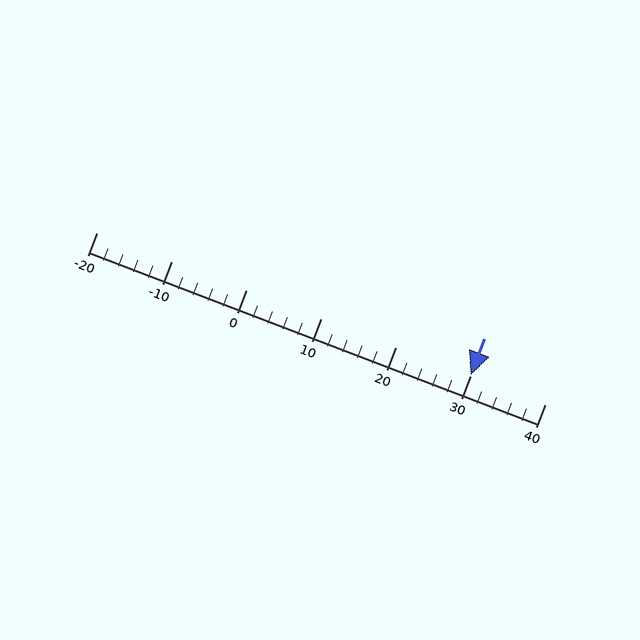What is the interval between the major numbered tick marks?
The major tick marks are spaced 10 units apart.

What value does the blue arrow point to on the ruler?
The blue arrow points to approximately 30.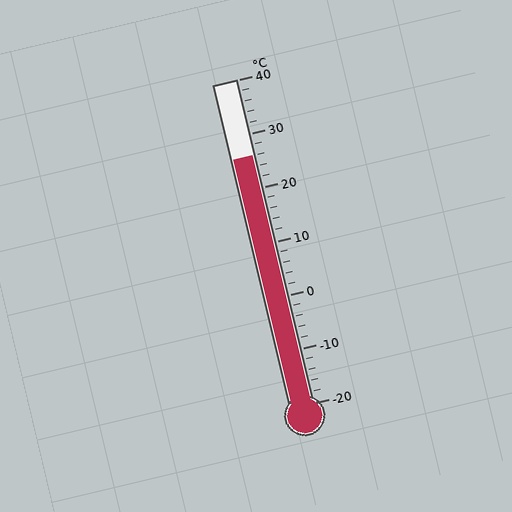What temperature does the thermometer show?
The thermometer shows approximately 26°C.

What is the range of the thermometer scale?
The thermometer scale ranges from -20°C to 40°C.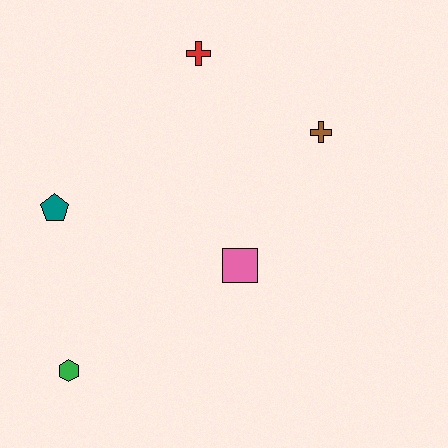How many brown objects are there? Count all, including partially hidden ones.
There is 1 brown object.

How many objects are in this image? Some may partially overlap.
There are 5 objects.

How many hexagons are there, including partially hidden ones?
There is 1 hexagon.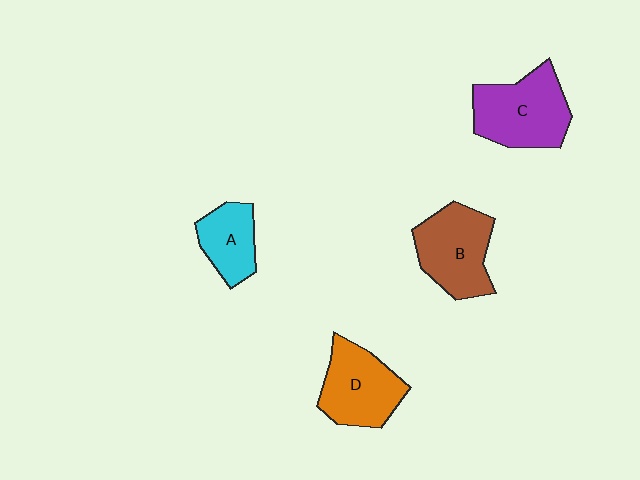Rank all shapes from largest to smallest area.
From largest to smallest: C (purple), B (brown), D (orange), A (cyan).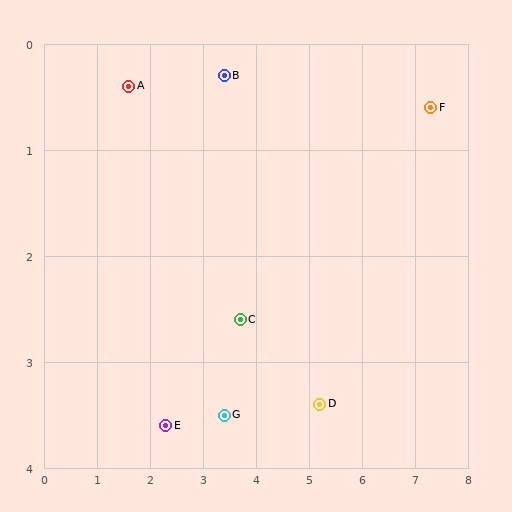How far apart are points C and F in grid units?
Points C and F are about 4.1 grid units apart.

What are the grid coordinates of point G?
Point G is at approximately (3.4, 3.5).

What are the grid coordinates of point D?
Point D is at approximately (5.2, 3.4).